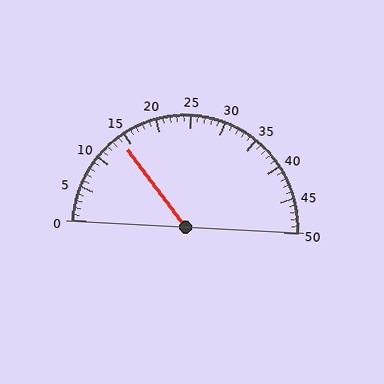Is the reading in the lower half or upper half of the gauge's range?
The reading is in the lower half of the range (0 to 50).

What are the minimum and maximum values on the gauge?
The gauge ranges from 0 to 50.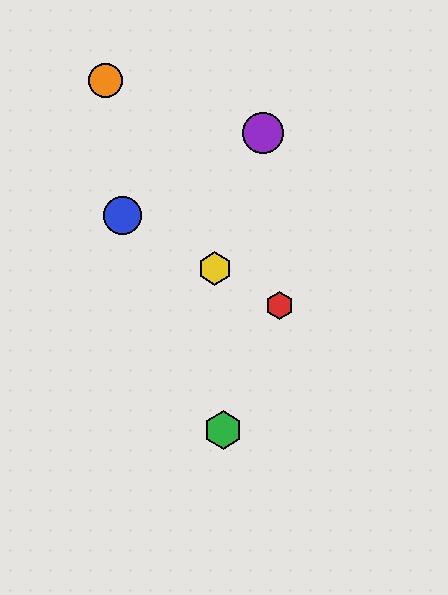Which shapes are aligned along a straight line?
The red hexagon, the blue circle, the yellow hexagon are aligned along a straight line.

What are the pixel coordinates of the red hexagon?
The red hexagon is at (279, 306).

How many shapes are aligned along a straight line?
3 shapes (the red hexagon, the blue circle, the yellow hexagon) are aligned along a straight line.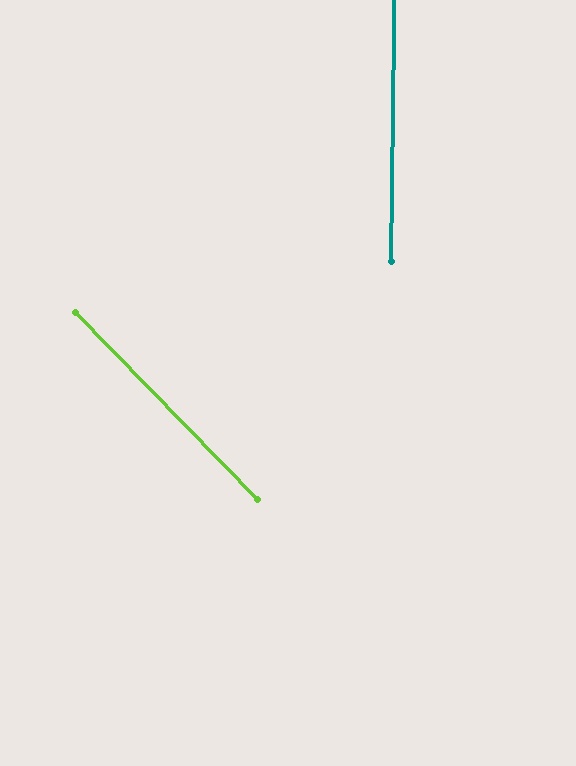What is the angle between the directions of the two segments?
Approximately 45 degrees.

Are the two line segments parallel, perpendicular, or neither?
Neither parallel nor perpendicular — they differ by about 45°.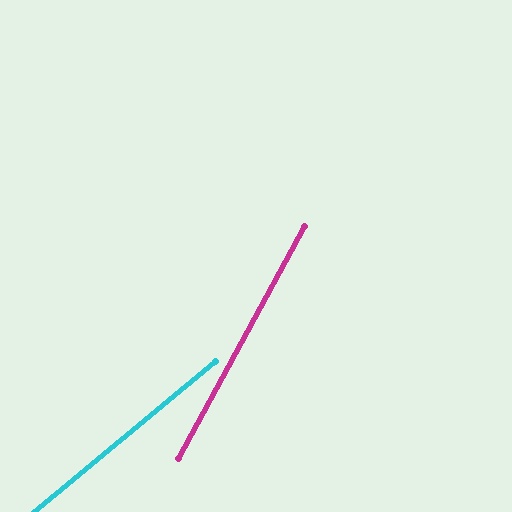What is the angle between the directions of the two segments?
Approximately 22 degrees.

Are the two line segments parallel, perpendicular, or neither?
Neither parallel nor perpendicular — they differ by about 22°.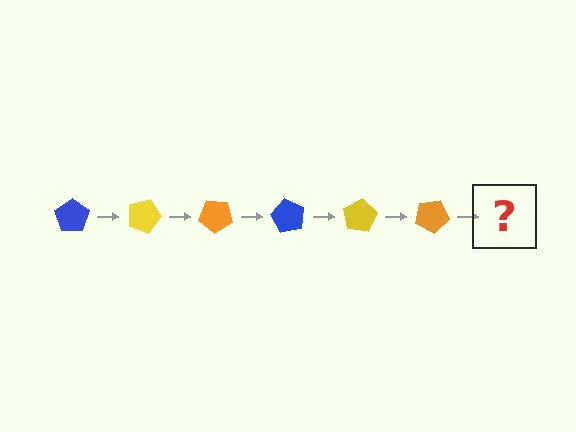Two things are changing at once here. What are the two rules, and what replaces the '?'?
The two rules are that it rotates 20 degrees each step and the color cycles through blue, yellow, and orange. The '?' should be a blue pentagon, rotated 120 degrees from the start.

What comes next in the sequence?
The next element should be a blue pentagon, rotated 120 degrees from the start.